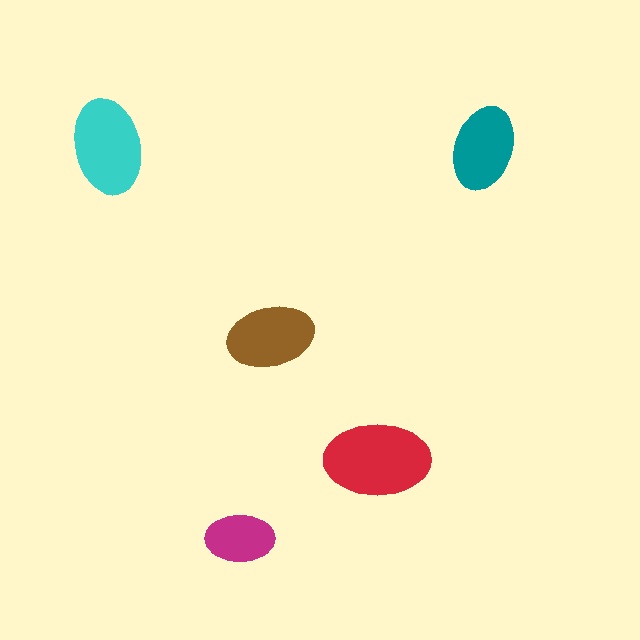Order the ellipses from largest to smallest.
the red one, the cyan one, the brown one, the teal one, the magenta one.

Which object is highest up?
The cyan ellipse is topmost.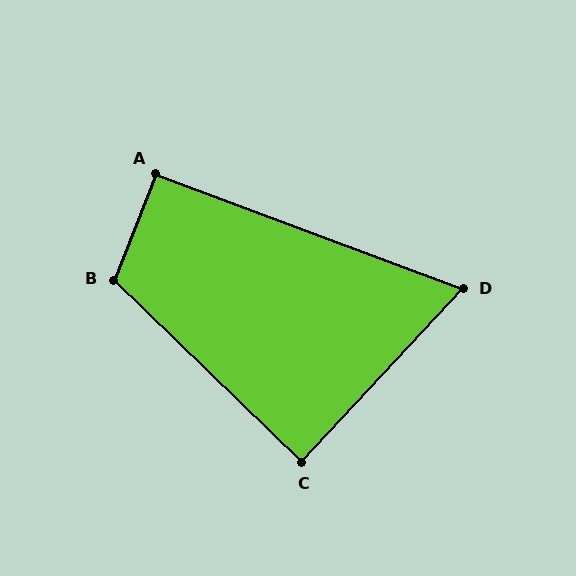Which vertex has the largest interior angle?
B, at approximately 112 degrees.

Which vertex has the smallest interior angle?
D, at approximately 68 degrees.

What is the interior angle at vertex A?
Approximately 91 degrees (approximately right).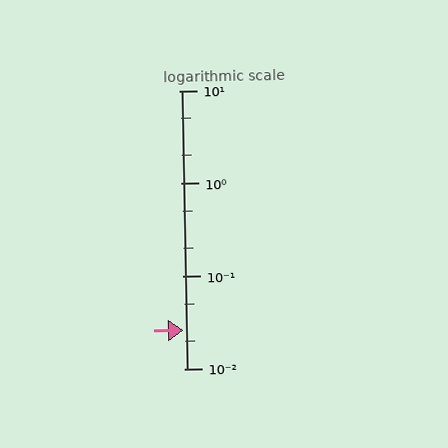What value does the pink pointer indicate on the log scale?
The pointer indicates approximately 0.026.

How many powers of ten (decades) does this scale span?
The scale spans 3 decades, from 0.01 to 10.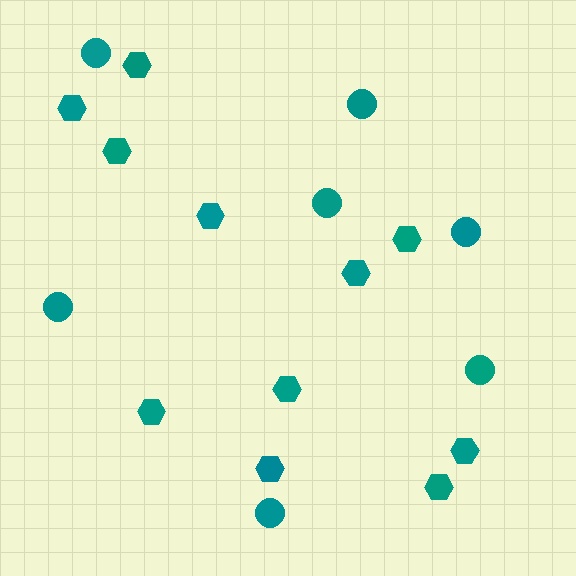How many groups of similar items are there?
There are 2 groups: one group of hexagons (11) and one group of circles (7).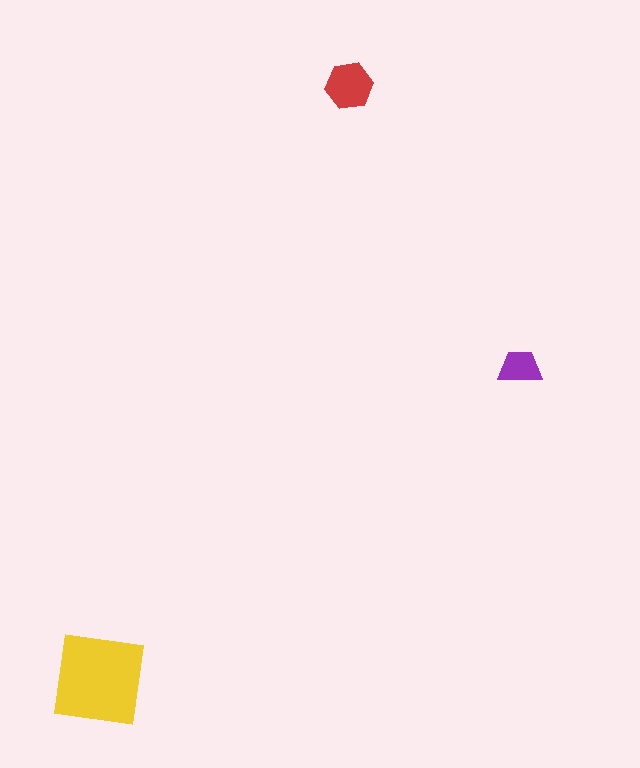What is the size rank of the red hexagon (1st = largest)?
2nd.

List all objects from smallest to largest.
The purple trapezoid, the red hexagon, the yellow square.